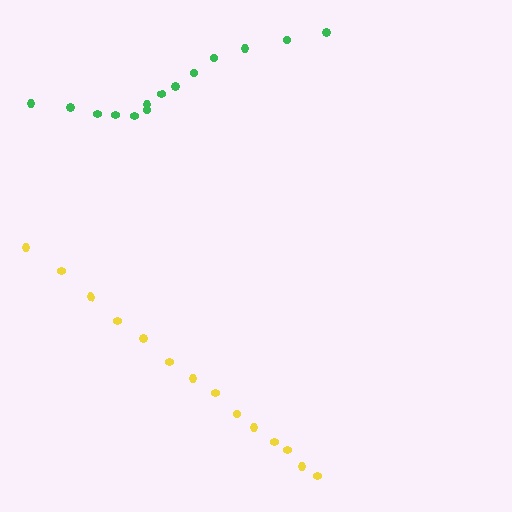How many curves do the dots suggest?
There are 2 distinct paths.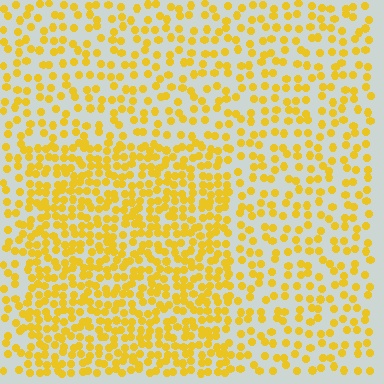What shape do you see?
I see a rectangle.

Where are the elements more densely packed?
The elements are more densely packed inside the rectangle boundary.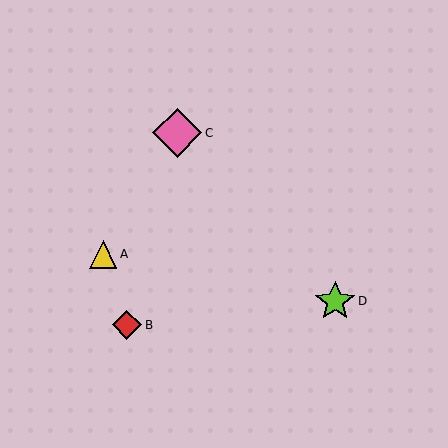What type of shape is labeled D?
Shape D is a lime star.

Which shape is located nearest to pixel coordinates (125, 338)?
The red diamond (labeled B) at (127, 325) is nearest to that location.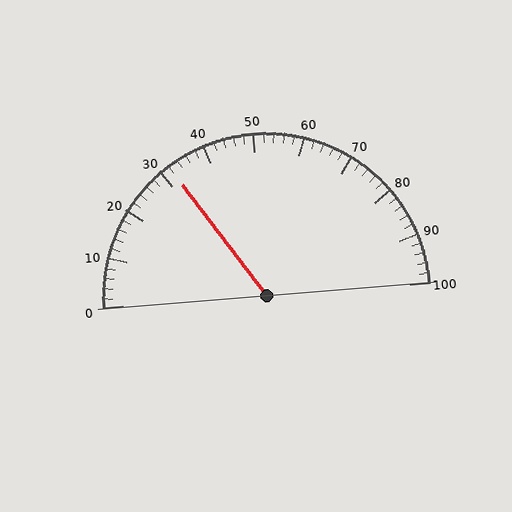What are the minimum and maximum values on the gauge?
The gauge ranges from 0 to 100.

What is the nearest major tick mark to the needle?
The nearest major tick mark is 30.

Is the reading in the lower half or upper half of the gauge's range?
The reading is in the lower half of the range (0 to 100).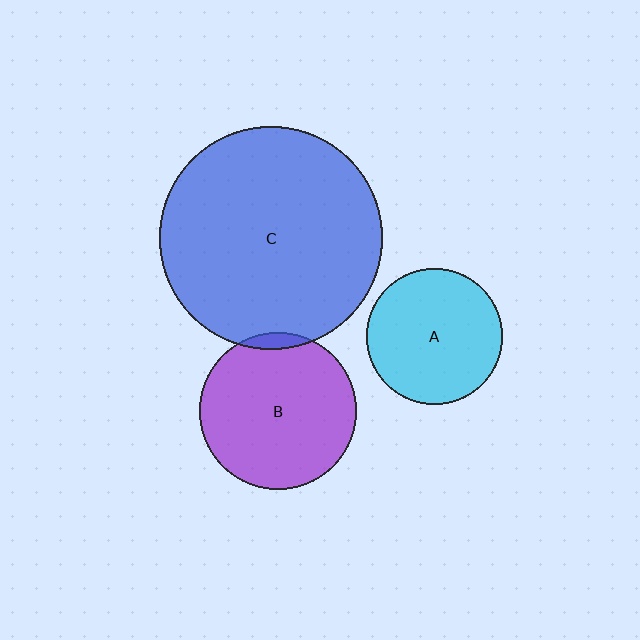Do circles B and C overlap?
Yes.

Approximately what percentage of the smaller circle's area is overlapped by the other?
Approximately 5%.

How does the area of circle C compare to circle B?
Approximately 2.0 times.